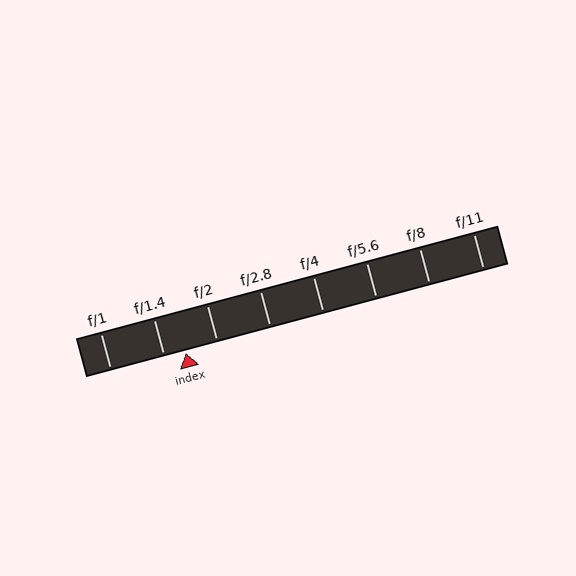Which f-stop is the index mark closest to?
The index mark is closest to f/1.4.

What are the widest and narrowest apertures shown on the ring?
The widest aperture shown is f/1 and the narrowest is f/11.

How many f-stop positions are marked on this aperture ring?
There are 8 f-stop positions marked.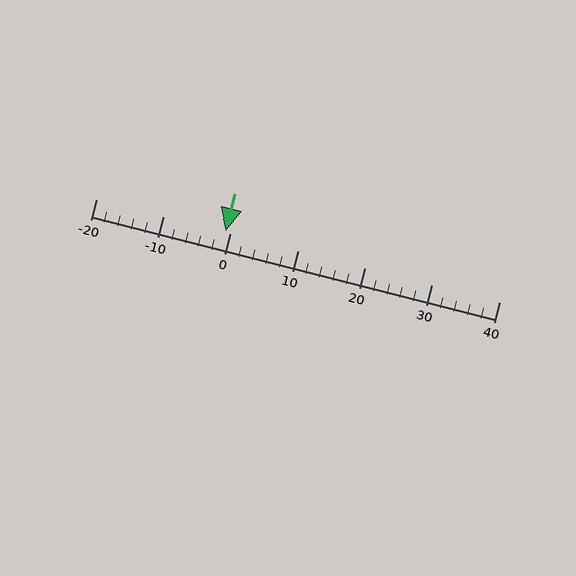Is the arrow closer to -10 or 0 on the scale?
The arrow is closer to 0.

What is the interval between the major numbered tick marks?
The major tick marks are spaced 10 units apart.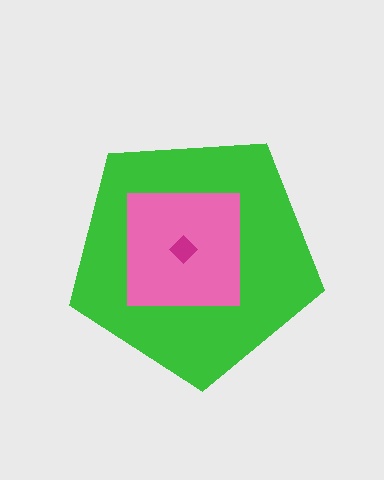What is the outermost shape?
The green pentagon.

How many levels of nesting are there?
3.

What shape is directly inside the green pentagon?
The pink square.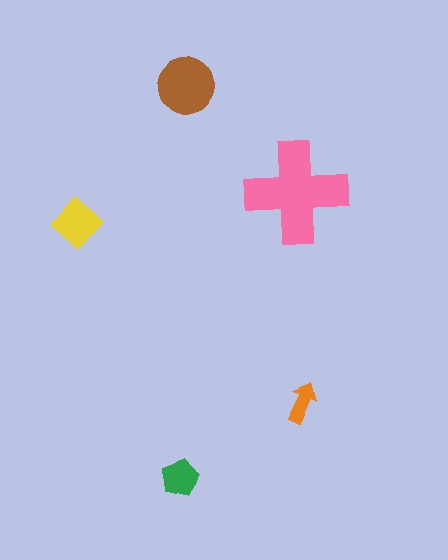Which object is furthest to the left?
The yellow diamond is leftmost.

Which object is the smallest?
The orange arrow.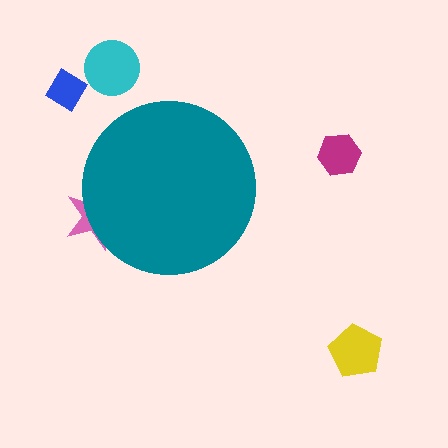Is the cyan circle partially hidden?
No, the cyan circle is fully visible.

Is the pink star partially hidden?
Yes, the pink star is partially hidden behind the teal circle.